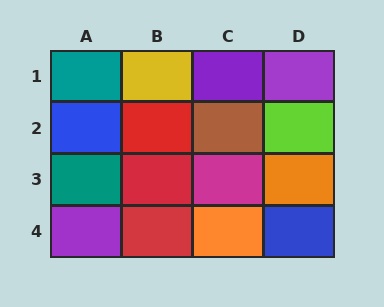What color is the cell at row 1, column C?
Purple.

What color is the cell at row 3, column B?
Red.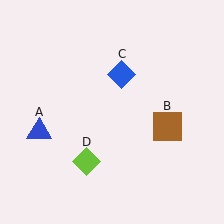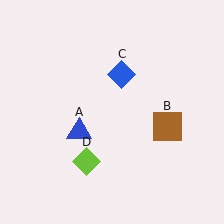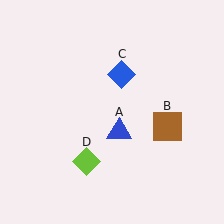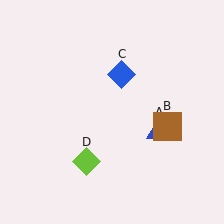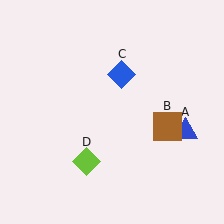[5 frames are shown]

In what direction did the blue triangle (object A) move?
The blue triangle (object A) moved right.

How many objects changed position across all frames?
1 object changed position: blue triangle (object A).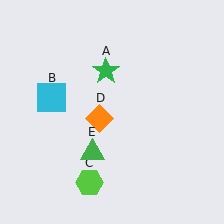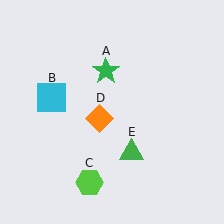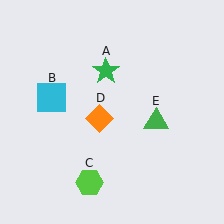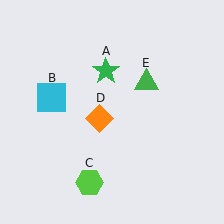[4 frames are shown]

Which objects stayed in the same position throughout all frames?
Green star (object A) and cyan square (object B) and lime hexagon (object C) and orange diamond (object D) remained stationary.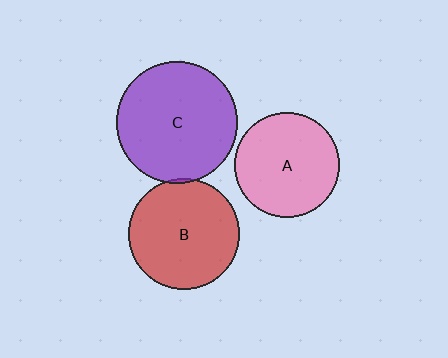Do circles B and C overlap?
Yes.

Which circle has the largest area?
Circle C (purple).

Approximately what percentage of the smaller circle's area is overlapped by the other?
Approximately 5%.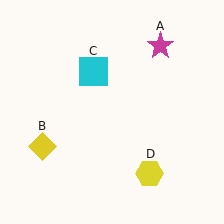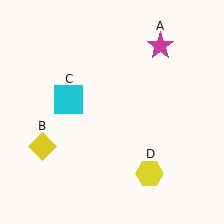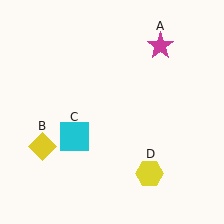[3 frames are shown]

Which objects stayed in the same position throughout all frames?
Magenta star (object A) and yellow diamond (object B) and yellow hexagon (object D) remained stationary.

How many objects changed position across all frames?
1 object changed position: cyan square (object C).